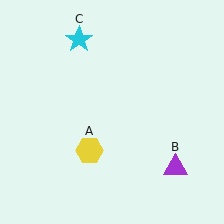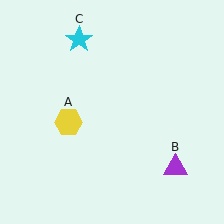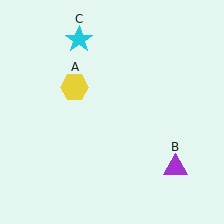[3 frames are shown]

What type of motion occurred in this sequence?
The yellow hexagon (object A) rotated clockwise around the center of the scene.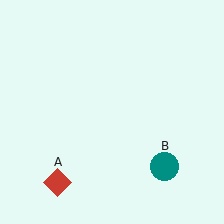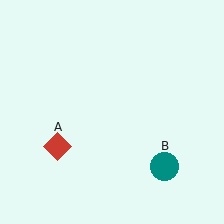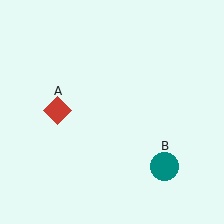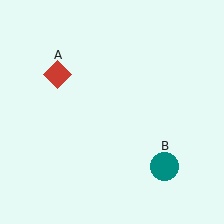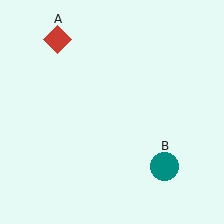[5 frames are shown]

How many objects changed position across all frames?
1 object changed position: red diamond (object A).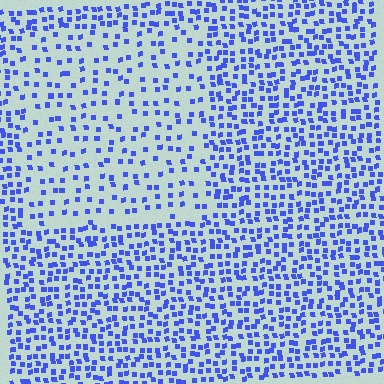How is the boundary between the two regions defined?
The boundary is defined by a change in element density (approximately 2.1x ratio). All elements are the same color, size, and shape.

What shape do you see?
I see a rectangle.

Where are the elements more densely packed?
The elements are more densely packed outside the rectangle boundary.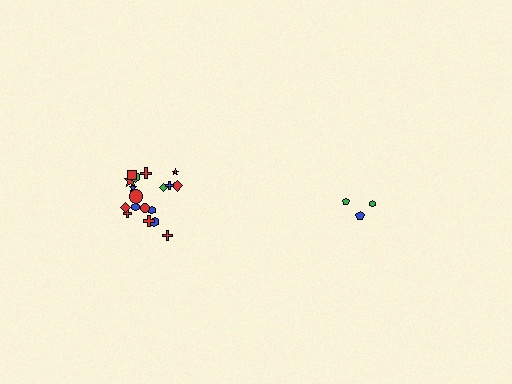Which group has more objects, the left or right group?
The left group.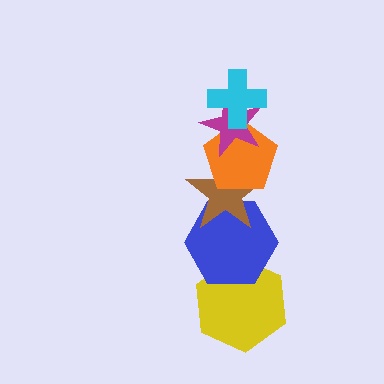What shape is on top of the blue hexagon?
The brown star is on top of the blue hexagon.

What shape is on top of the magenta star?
The cyan cross is on top of the magenta star.